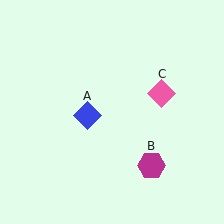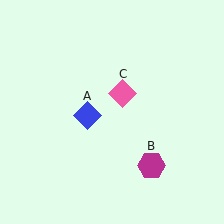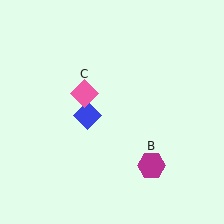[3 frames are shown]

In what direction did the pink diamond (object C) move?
The pink diamond (object C) moved left.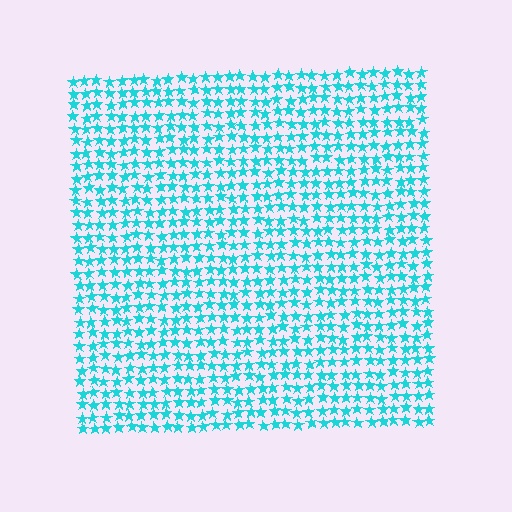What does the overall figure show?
The overall figure shows a square.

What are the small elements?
The small elements are stars.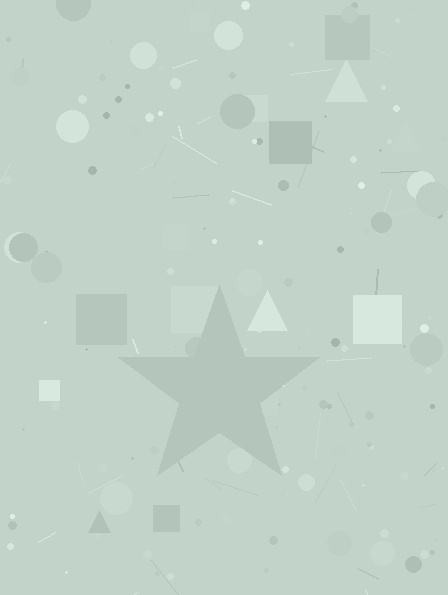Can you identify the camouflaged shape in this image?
The camouflaged shape is a star.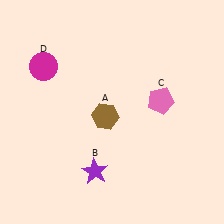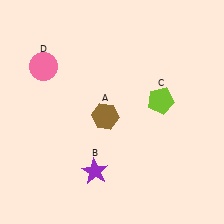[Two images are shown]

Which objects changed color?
C changed from pink to lime. D changed from magenta to pink.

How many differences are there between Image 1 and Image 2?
There are 2 differences between the two images.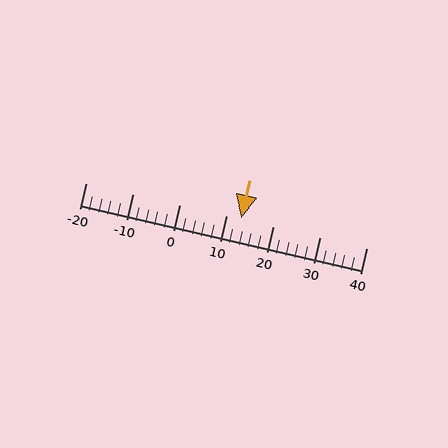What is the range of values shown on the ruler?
The ruler shows values from -20 to 40.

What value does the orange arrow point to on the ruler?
The orange arrow points to approximately 13.